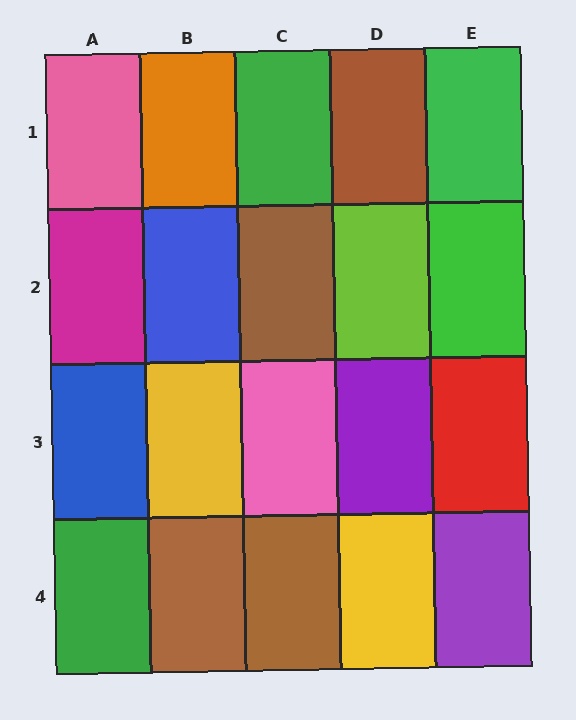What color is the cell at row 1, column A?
Pink.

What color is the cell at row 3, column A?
Blue.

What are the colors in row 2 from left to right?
Magenta, blue, brown, lime, green.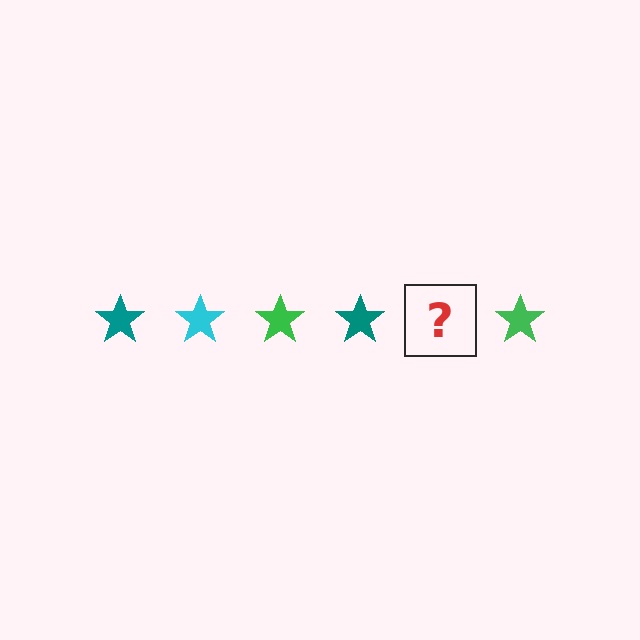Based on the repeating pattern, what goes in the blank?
The blank should be a cyan star.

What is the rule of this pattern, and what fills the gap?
The rule is that the pattern cycles through teal, cyan, green stars. The gap should be filled with a cyan star.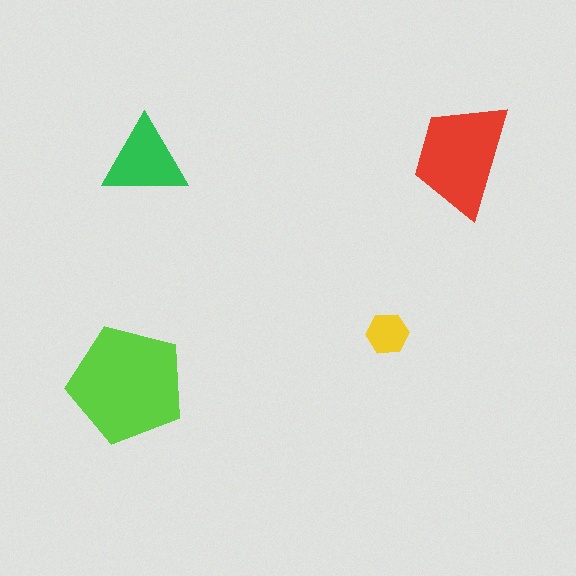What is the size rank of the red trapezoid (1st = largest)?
2nd.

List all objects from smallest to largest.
The yellow hexagon, the green triangle, the red trapezoid, the lime pentagon.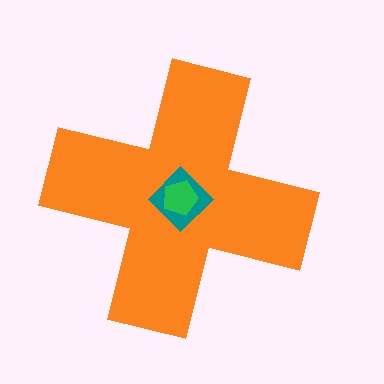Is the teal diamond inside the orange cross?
Yes.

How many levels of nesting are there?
3.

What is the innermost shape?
The green pentagon.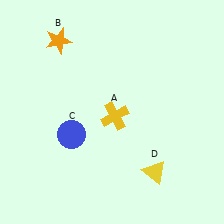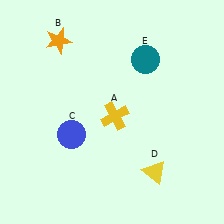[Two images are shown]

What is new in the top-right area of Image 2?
A teal circle (E) was added in the top-right area of Image 2.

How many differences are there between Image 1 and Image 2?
There is 1 difference between the two images.